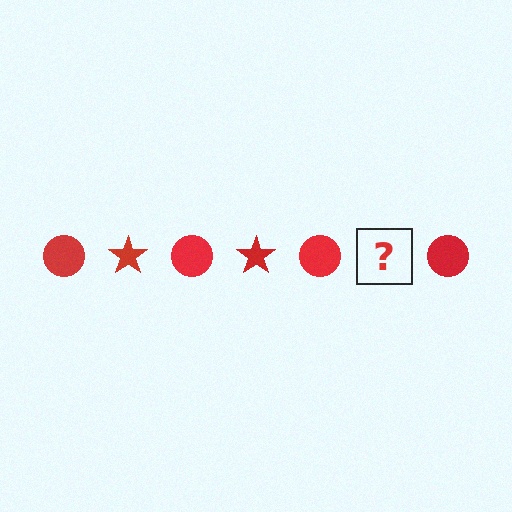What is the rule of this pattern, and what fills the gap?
The rule is that the pattern cycles through circle, star shapes in red. The gap should be filled with a red star.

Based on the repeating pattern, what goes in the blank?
The blank should be a red star.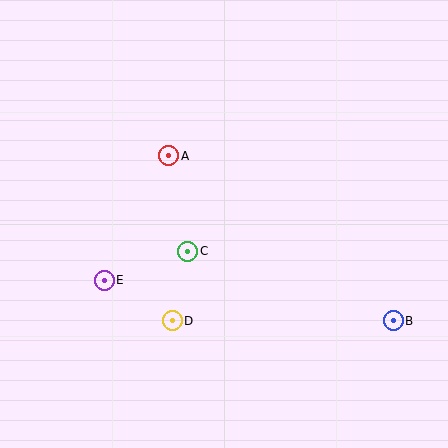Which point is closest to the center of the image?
Point C at (188, 251) is closest to the center.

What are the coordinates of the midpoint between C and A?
The midpoint between C and A is at (178, 203).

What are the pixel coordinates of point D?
Point D is at (172, 321).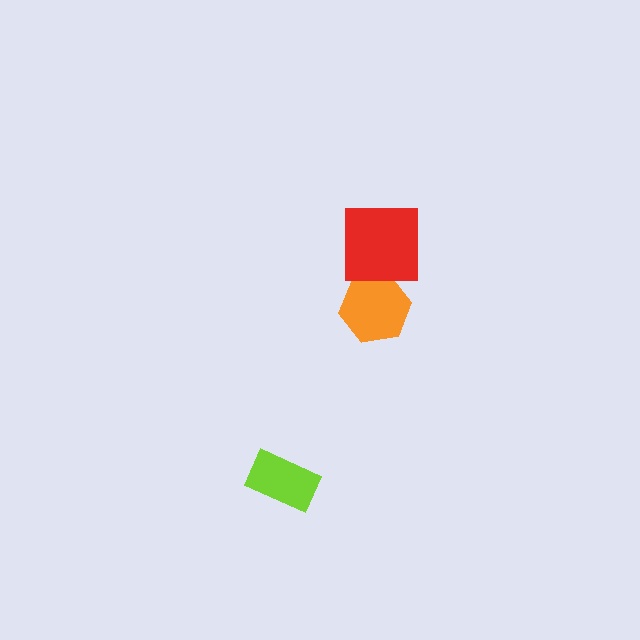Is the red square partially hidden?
No, no other shape covers it.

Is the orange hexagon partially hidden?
Yes, it is partially covered by another shape.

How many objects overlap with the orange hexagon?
1 object overlaps with the orange hexagon.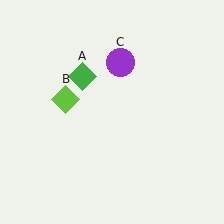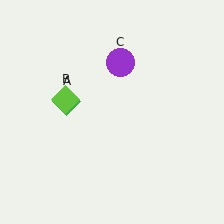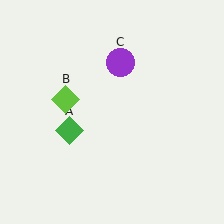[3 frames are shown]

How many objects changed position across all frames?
1 object changed position: green diamond (object A).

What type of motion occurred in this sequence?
The green diamond (object A) rotated counterclockwise around the center of the scene.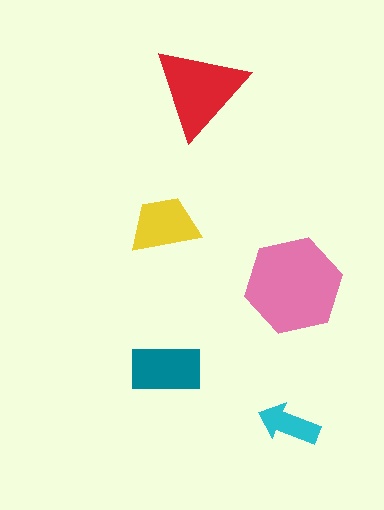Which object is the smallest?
The cyan arrow.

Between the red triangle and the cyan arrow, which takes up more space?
The red triangle.